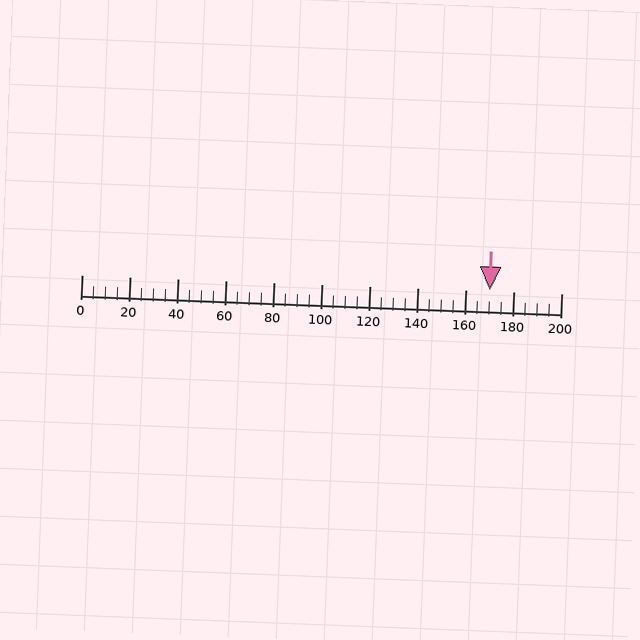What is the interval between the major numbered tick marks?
The major tick marks are spaced 20 units apart.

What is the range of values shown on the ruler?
The ruler shows values from 0 to 200.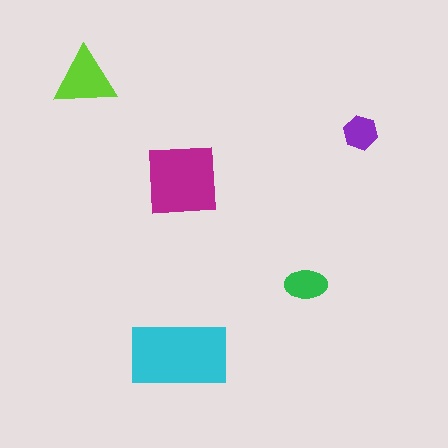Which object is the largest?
The cyan rectangle.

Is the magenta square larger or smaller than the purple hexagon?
Larger.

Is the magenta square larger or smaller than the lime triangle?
Larger.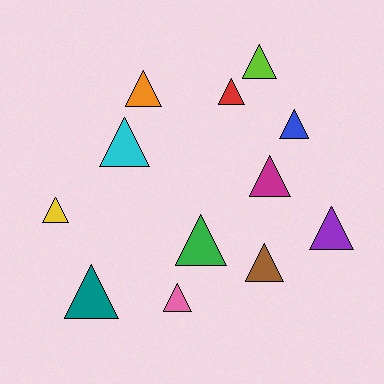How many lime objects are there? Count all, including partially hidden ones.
There is 1 lime object.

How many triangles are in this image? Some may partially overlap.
There are 12 triangles.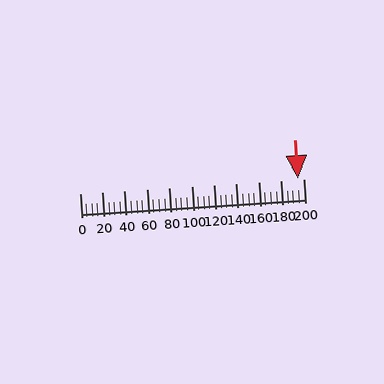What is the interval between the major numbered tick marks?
The major tick marks are spaced 20 units apart.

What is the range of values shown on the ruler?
The ruler shows values from 0 to 200.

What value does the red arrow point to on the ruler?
The red arrow points to approximately 195.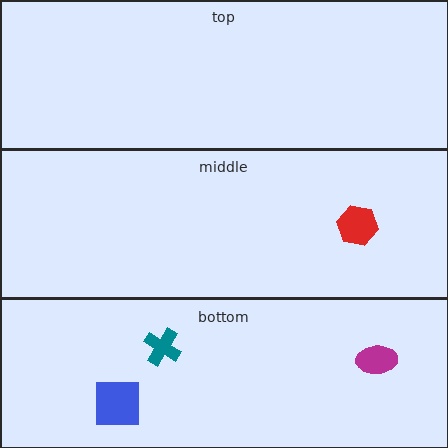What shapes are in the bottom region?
The teal cross, the magenta ellipse, the blue square.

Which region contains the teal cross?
The bottom region.